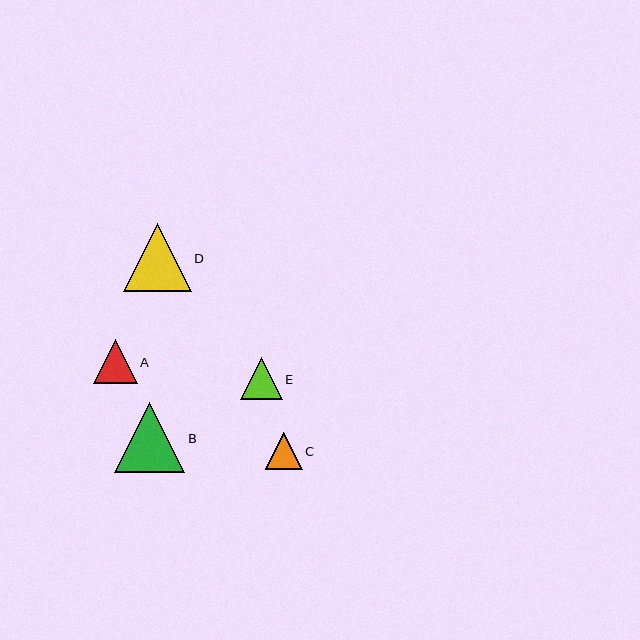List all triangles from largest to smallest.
From largest to smallest: B, D, A, E, C.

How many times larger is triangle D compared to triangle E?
Triangle D is approximately 1.6 times the size of triangle E.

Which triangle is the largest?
Triangle B is the largest with a size of approximately 70 pixels.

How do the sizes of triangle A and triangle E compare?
Triangle A and triangle E are approximately the same size.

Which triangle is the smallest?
Triangle C is the smallest with a size of approximately 37 pixels.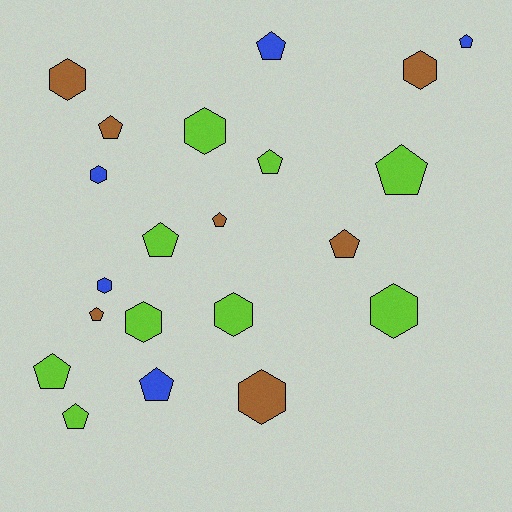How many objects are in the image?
There are 21 objects.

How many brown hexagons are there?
There are 3 brown hexagons.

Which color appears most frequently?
Lime, with 9 objects.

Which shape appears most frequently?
Pentagon, with 12 objects.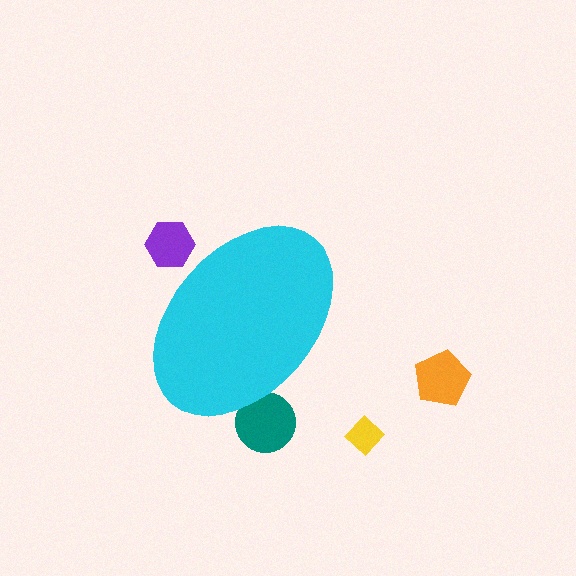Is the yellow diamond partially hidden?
No, the yellow diamond is fully visible.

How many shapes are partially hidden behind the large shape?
2 shapes are partially hidden.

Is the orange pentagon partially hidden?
No, the orange pentagon is fully visible.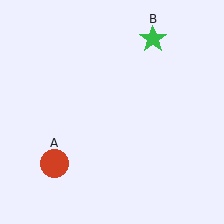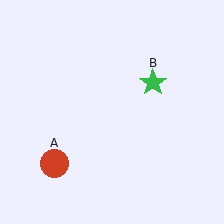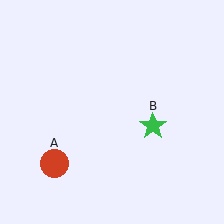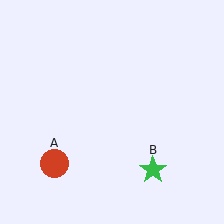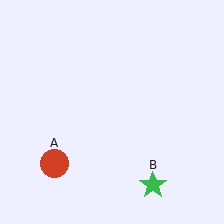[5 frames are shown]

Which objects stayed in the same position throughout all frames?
Red circle (object A) remained stationary.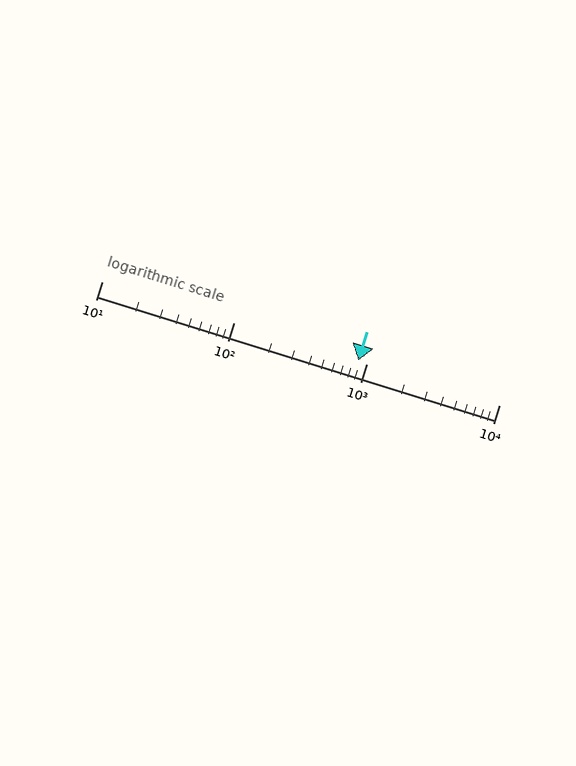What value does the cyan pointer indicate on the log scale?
The pointer indicates approximately 870.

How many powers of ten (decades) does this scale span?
The scale spans 3 decades, from 10 to 10000.